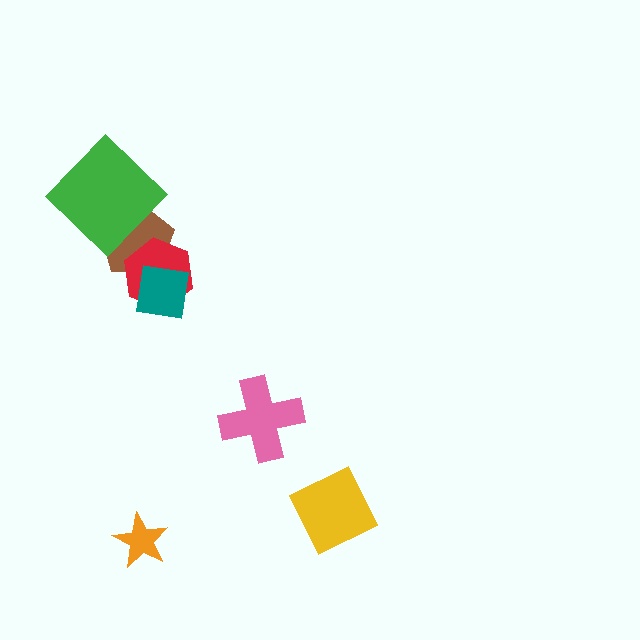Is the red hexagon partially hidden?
Yes, it is partially covered by another shape.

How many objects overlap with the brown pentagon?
3 objects overlap with the brown pentagon.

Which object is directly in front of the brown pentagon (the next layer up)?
The red hexagon is directly in front of the brown pentagon.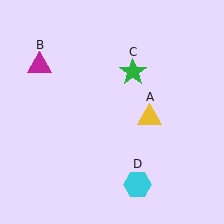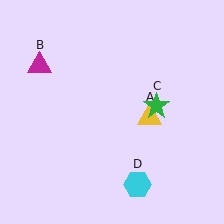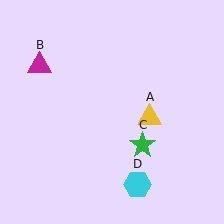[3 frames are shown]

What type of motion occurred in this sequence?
The green star (object C) rotated clockwise around the center of the scene.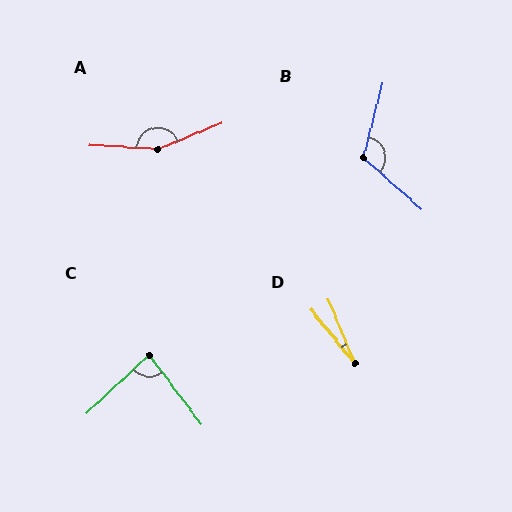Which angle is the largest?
A, at approximately 155 degrees.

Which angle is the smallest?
D, at approximately 16 degrees.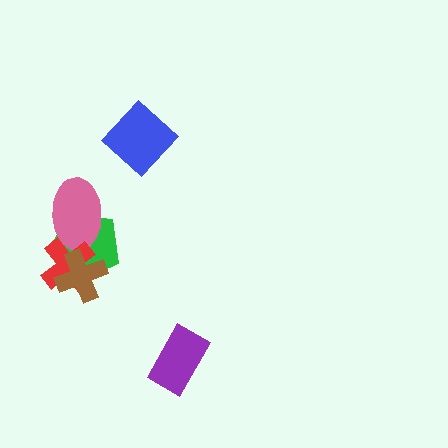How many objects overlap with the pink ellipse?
2 objects overlap with the pink ellipse.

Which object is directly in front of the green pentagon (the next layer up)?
The pink ellipse is directly in front of the green pentagon.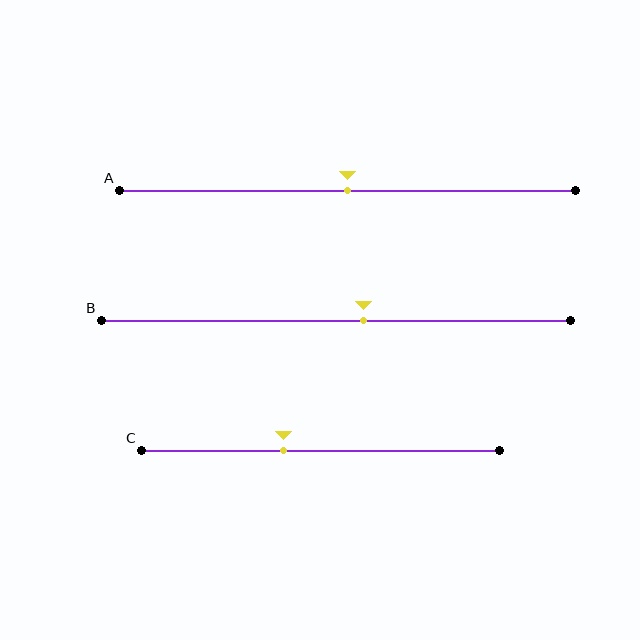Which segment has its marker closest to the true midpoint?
Segment A has its marker closest to the true midpoint.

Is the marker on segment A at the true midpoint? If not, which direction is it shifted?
Yes, the marker on segment A is at the true midpoint.